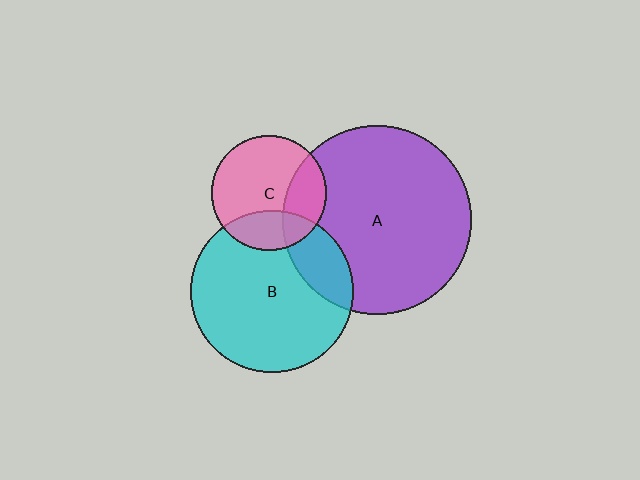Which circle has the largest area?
Circle A (purple).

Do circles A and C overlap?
Yes.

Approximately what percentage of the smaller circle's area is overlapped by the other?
Approximately 25%.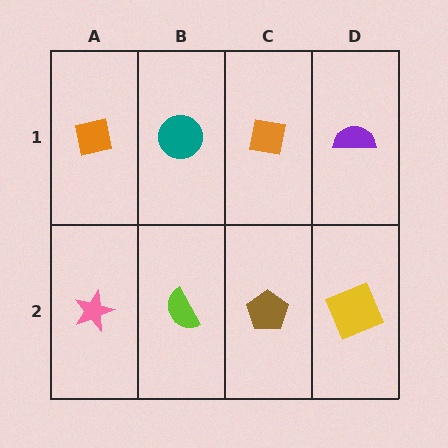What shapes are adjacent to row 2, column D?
A purple semicircle (row 1, column D), a brown pentagon (row 2, column C).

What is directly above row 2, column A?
An orange square.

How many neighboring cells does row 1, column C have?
3.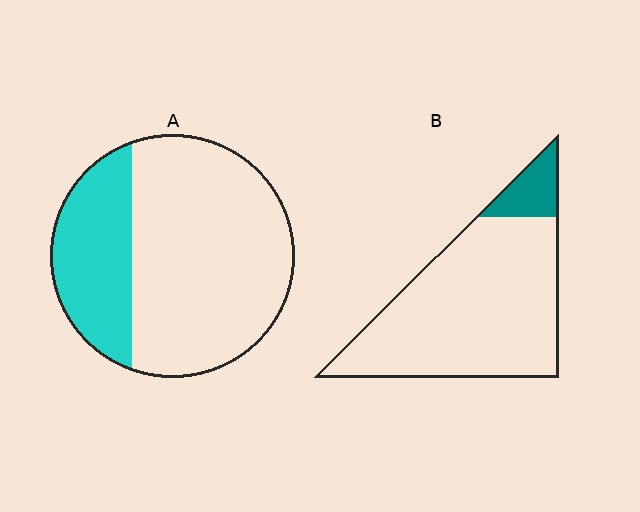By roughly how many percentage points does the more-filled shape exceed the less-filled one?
By roughly 20 percentage points (A over B).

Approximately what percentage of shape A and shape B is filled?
A is approximately 30% and B is approximately 10%.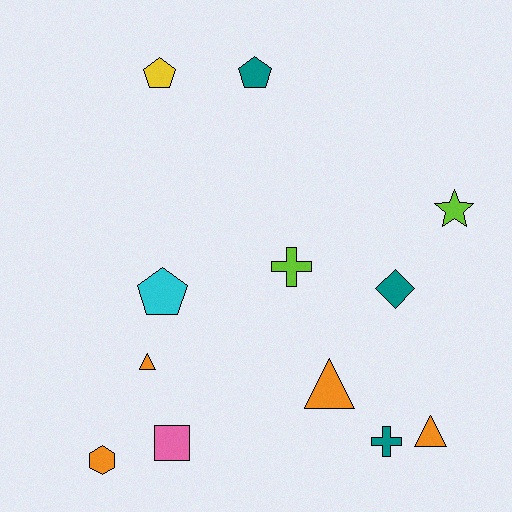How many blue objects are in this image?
There are no blue objects.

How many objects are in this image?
There are 12 objects.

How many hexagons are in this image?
There is 1 hexagon.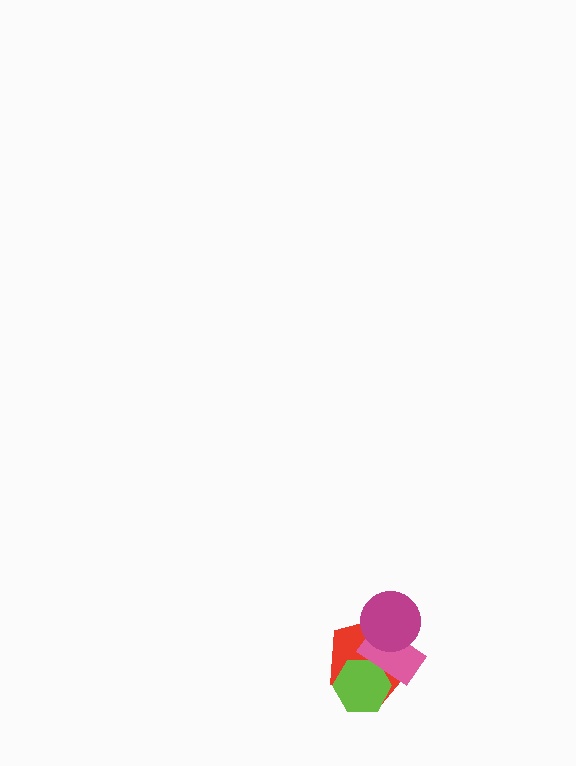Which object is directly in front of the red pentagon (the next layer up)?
The lime hexagon is directly in front of the red pentagon.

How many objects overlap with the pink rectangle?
3 objects overlap with the pink rectangle.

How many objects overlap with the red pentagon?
3 objects overlap with the red pentagon.